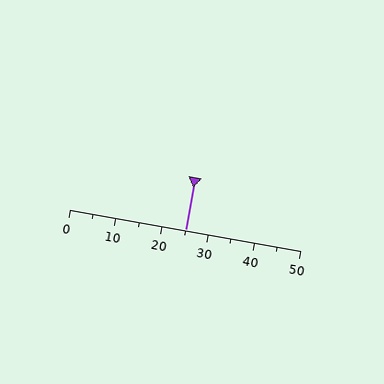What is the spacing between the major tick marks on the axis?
The major ticks are spaced 10 apart.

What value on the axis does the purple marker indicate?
The marker indicates approximately 25.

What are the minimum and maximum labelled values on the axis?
The axis runs from 0 to 50.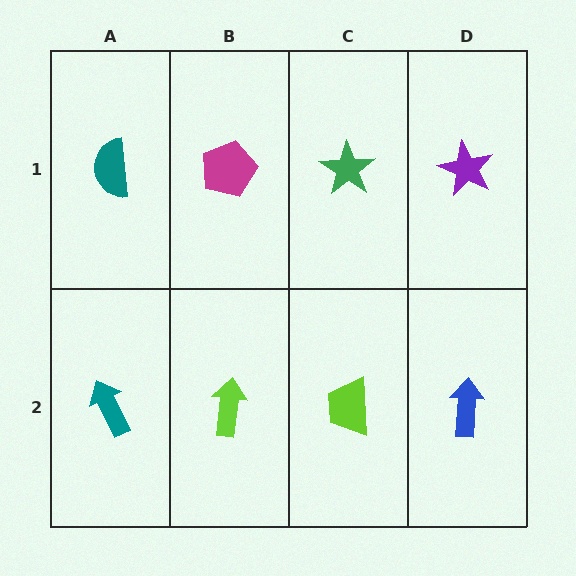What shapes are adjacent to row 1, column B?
A lime arrow (row 2, column B), a teal semicircle (row 1, column A), a green star (row 1, column C).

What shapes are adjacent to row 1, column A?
A teal arrow (row 2, column A), a magenta pentagon (row 1, column B).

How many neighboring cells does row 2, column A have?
2.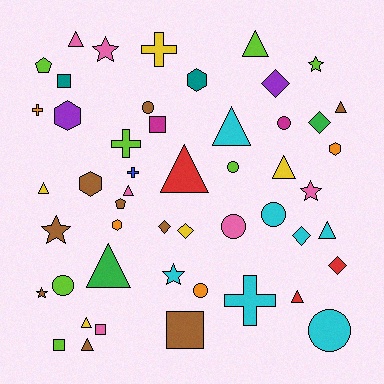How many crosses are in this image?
There are 5 crosses.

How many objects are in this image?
There are 50 objects.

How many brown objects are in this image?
There are 9 brown objects.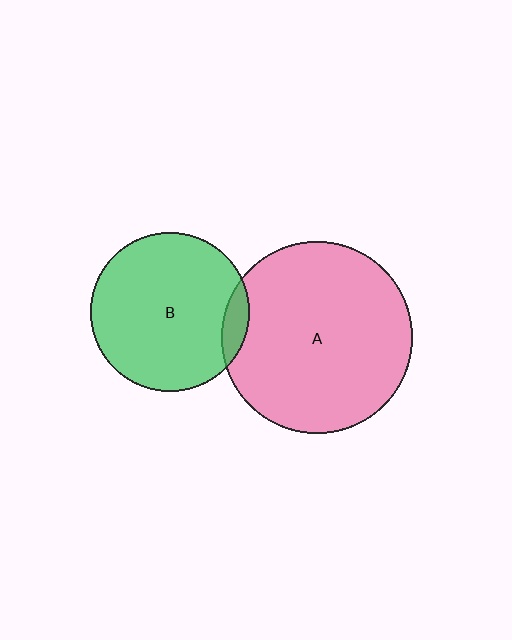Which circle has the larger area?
Circle A (pink).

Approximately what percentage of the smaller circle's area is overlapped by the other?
Approximately 10%.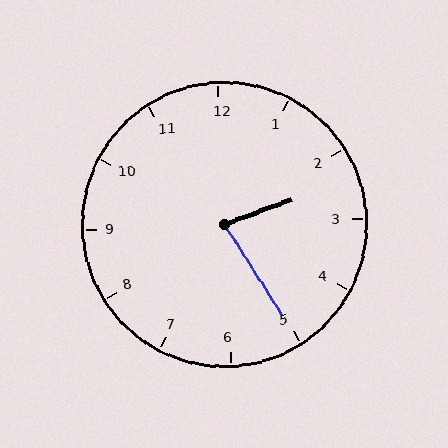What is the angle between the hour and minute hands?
Approximately 78 degrees.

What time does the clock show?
2:25.